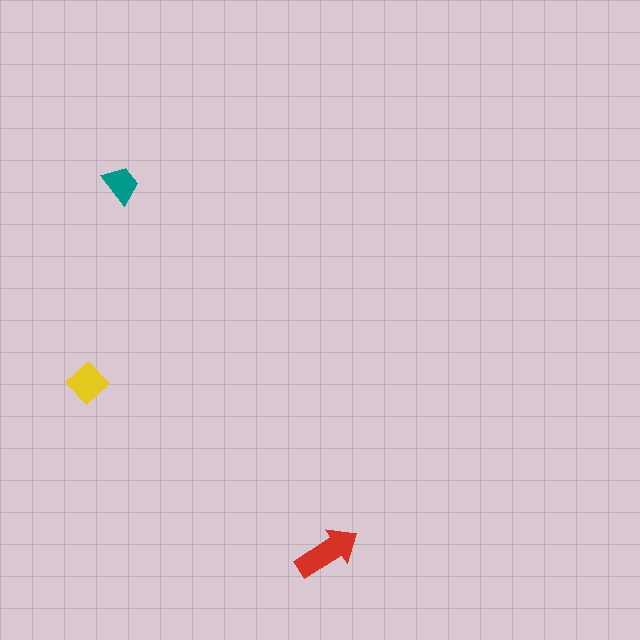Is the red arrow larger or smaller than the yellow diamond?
Larger.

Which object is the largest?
The red arrow.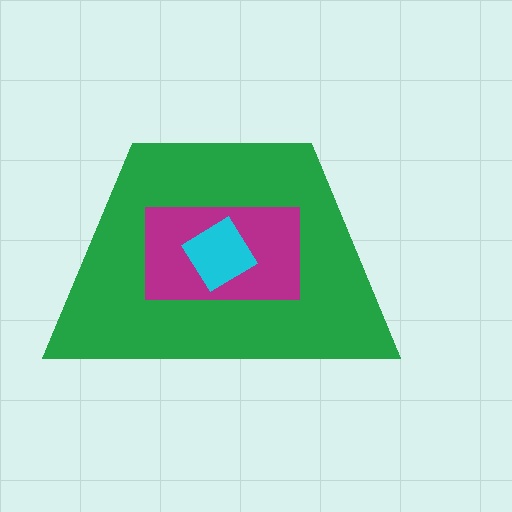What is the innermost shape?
The cyan diamond.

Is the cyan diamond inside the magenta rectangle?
Yes.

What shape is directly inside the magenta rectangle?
The cyan diamond.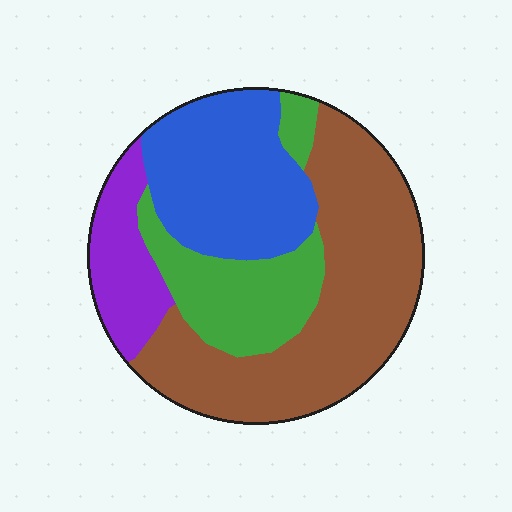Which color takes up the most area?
Brown, at roughly 45%.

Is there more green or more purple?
Green.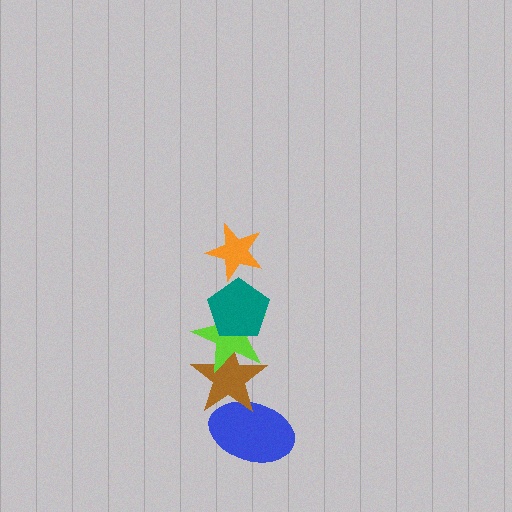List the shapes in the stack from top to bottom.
From top to bottom: the orange star, the teal pentagon, the lime star, the brown star, the blue ellipse.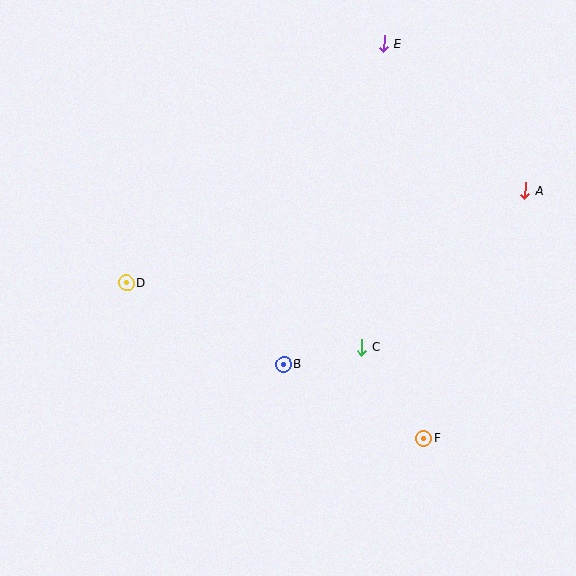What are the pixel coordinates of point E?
Point E is at (384, 44).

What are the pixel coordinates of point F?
Point F is at (424, 438).